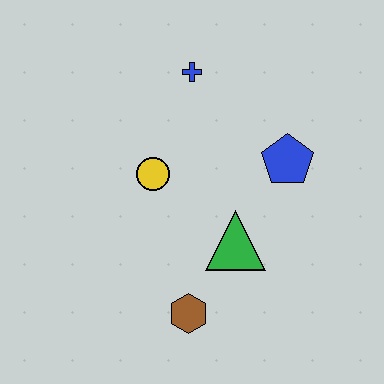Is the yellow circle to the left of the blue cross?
Yes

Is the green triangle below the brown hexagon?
No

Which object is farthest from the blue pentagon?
The brown hexagon is farthest from the blue pentagon.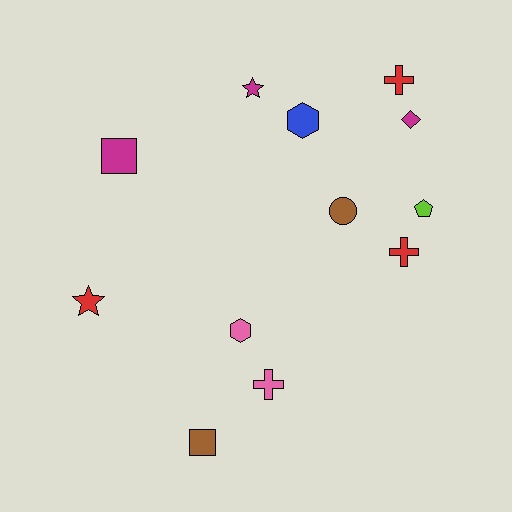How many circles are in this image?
There is 1 circle.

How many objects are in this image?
There are 12 objects.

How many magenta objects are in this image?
There are 3 magenta objects.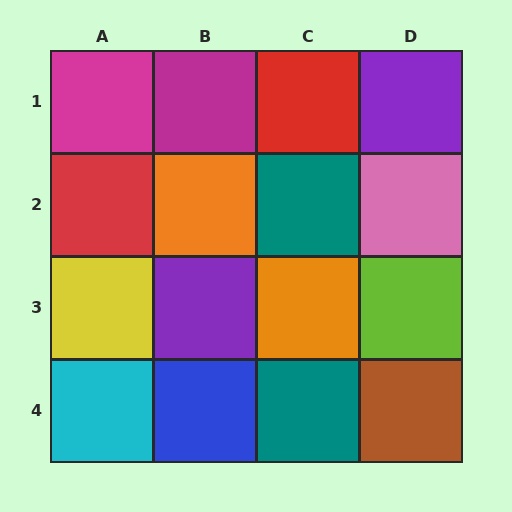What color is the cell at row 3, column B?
Purple.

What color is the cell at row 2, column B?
Orange.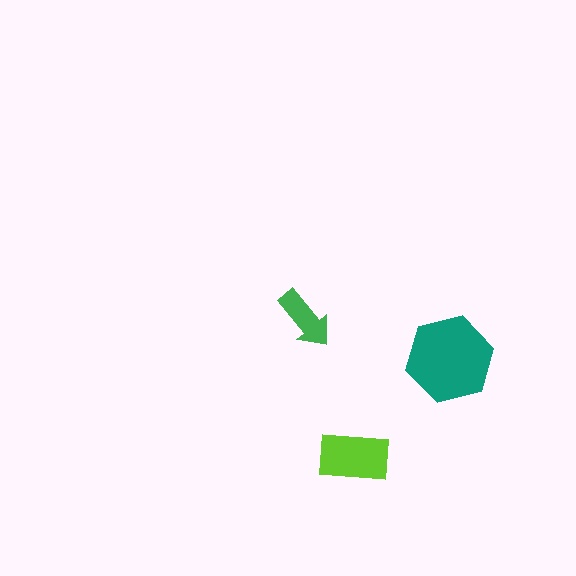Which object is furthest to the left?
The green arrow is leftmost.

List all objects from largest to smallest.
The teal hexagon, the lime rectangle, the green arrow.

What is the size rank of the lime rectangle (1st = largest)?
2nd.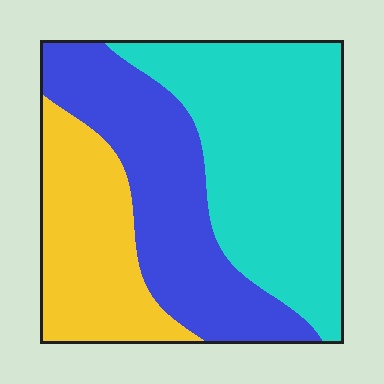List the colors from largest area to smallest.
From largest to smallest: cyan, blue, yellow.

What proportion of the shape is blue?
Blue covers about 30% of the shape.